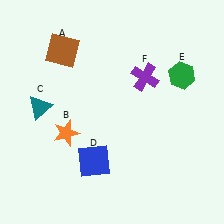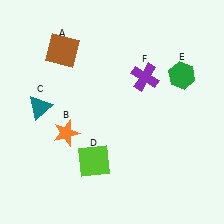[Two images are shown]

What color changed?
The square (D) changed from blue in Image 1 to lime in Image 2.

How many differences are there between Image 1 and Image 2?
There is 1 difference between the two images.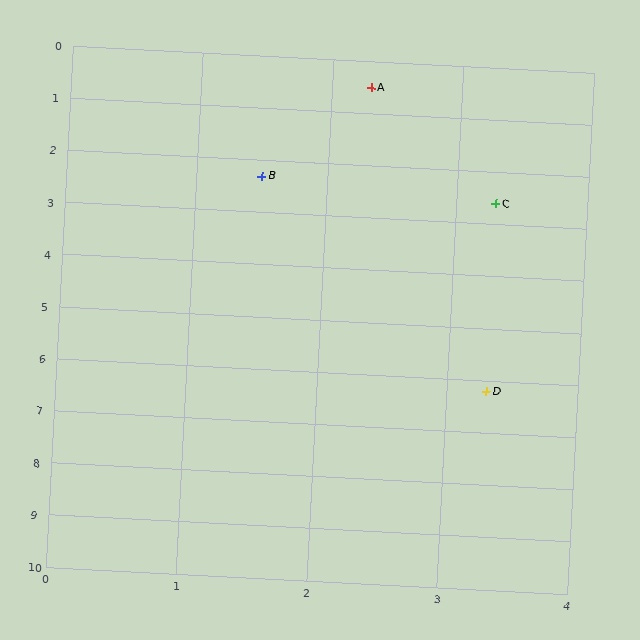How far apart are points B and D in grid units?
Points B and D are about 4.3 grid units apart.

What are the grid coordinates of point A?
Point A is at approximately (2.3, 0.5).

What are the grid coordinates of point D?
Point D is at approximately (3.3, 6.2).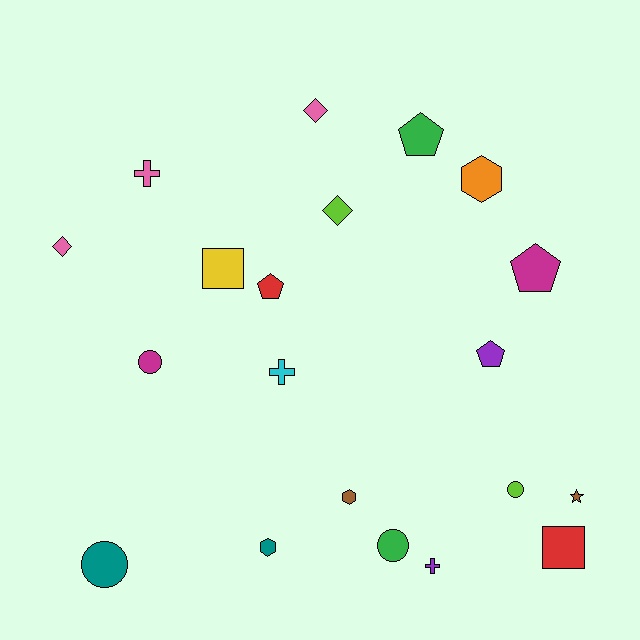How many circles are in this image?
There are 4 circles.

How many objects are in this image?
There are 20 objects.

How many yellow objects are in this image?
There is 1 yellow object.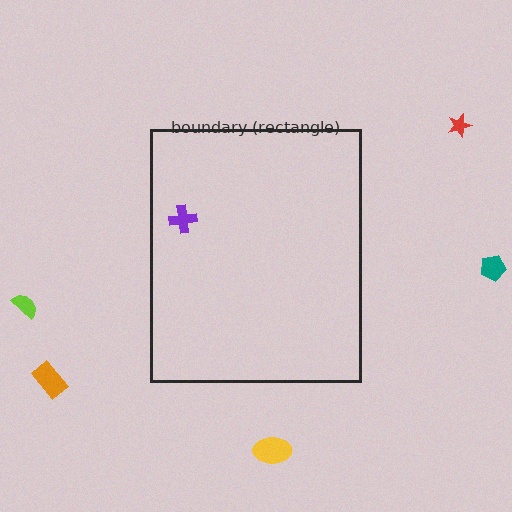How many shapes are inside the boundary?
1 inside, 5 outside.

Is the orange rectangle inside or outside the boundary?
Outside.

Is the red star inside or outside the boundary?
Outside.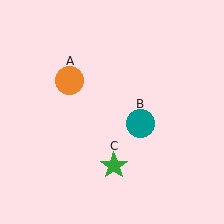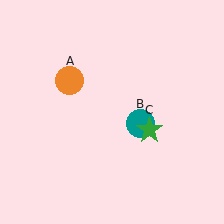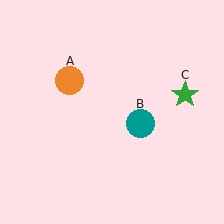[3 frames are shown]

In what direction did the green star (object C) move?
The green star (object C) moved up and to the right.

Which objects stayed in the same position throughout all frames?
Orange circle (object A) and teal circle (object B) remained stationary.